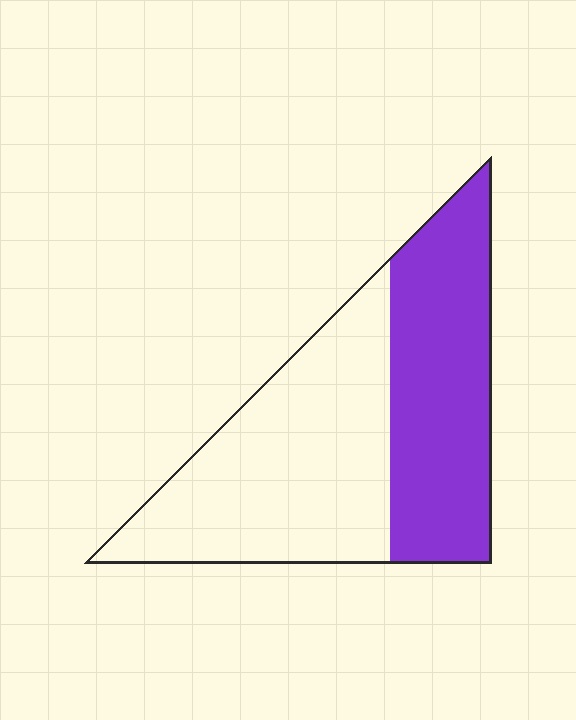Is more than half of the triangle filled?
No.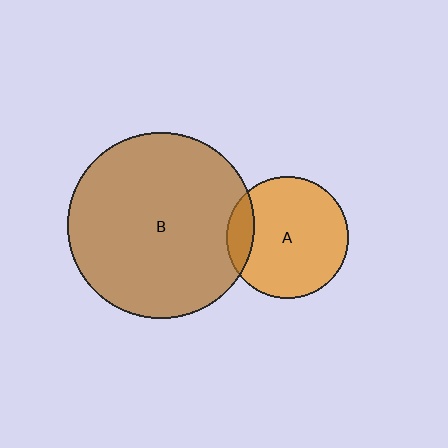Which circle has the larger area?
Circle B (brown).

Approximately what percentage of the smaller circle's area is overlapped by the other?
Approximately 15%.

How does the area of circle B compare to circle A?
Approximately 2.3 times.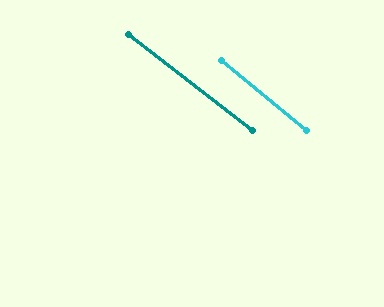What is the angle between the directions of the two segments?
Approximately 2 degrees.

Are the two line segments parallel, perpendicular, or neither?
Parallel — their directions differ by only 1.8°.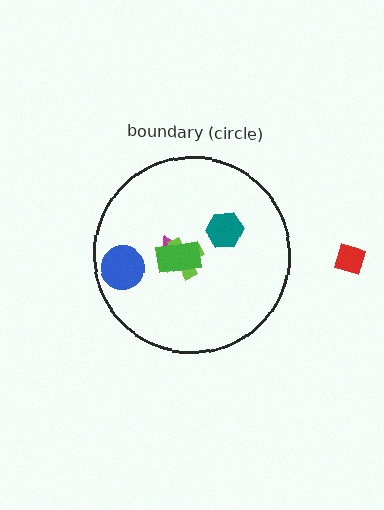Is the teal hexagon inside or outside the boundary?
Inside.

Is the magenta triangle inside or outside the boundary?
Inside.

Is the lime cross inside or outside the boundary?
Inside.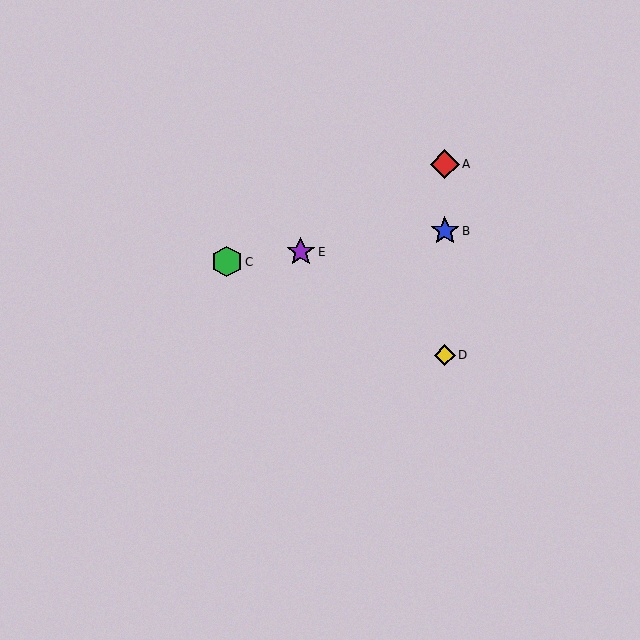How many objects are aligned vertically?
3 objects (A, B, D) are aligned vertically.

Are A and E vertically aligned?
No, A is at x≈445 and E is at x≈301.